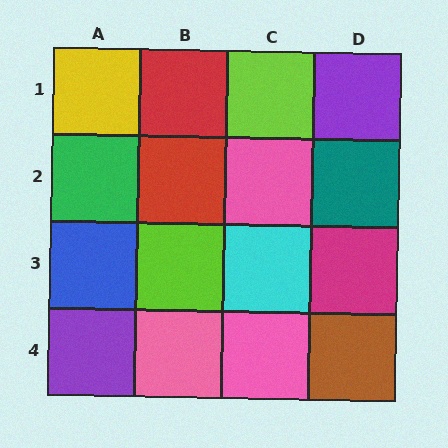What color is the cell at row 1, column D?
Purple.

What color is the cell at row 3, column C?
Cyan.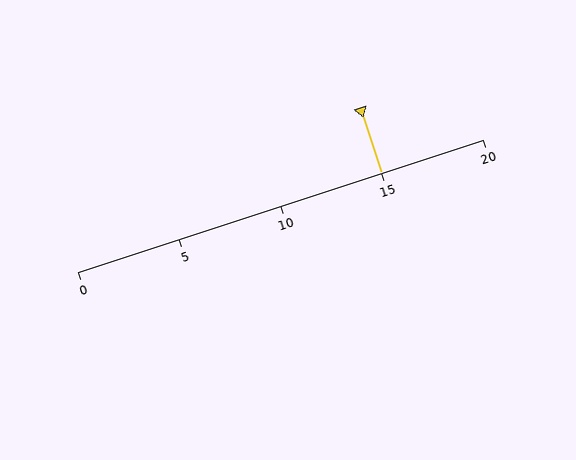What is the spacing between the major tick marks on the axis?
The major ticks are spaced 5 apart.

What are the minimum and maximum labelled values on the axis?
The axis runs from 0 to 20.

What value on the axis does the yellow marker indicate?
The marker indicates approximately 15.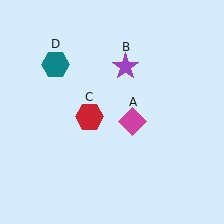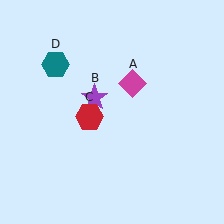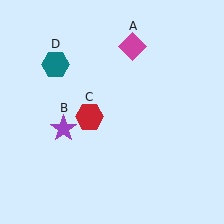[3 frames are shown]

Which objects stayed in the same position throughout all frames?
Red hexagon (object C) and teal hexagon (object D) remained stationary.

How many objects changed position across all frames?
2 objects changed position: magenta diamond (object A), purple star (object B).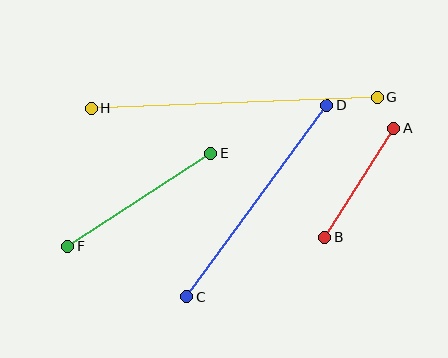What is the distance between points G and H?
The distance is approximately 286 pixels.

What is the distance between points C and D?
The distance is approximately 237 pixels.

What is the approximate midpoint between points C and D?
The midpoint is at approximately (257, 201) pixels.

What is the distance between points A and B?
The distance is approximately 129 pixels.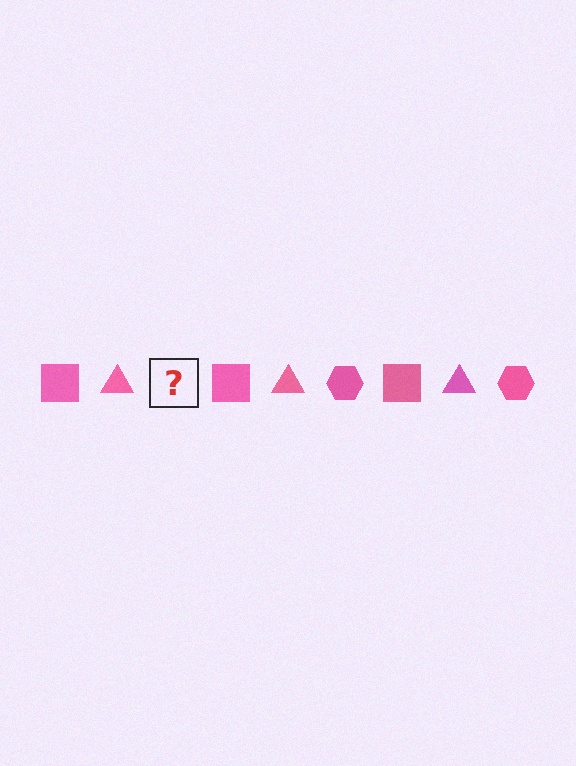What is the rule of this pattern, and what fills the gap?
The rule is that the pattern cycles through square, triangle, hexagon shapes in pink. The gap should be filled with a pink hexagon.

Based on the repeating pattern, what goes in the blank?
The blank should be a pink hexagon.